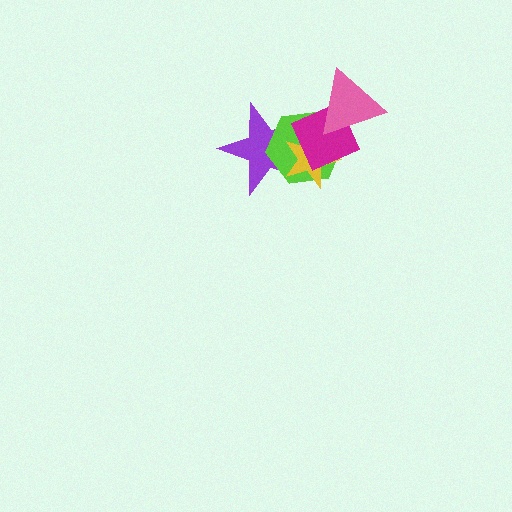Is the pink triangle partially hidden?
No, no other shape covers it.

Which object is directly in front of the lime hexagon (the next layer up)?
The yellow star is directly in front of the lime hexagon.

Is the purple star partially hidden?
Yes, it is partially covered by another shape.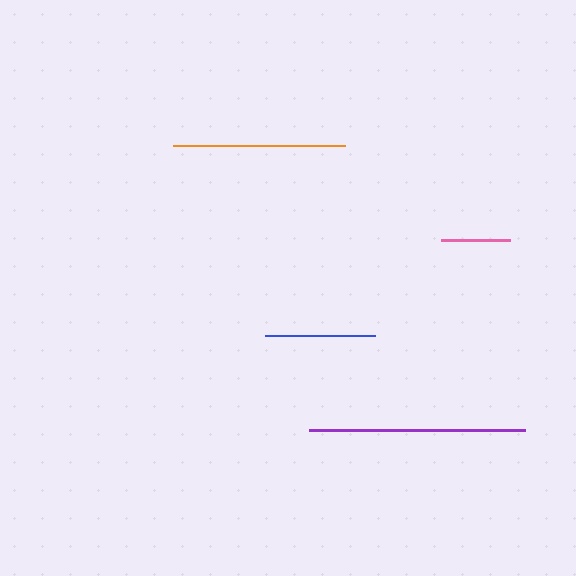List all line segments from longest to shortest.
From longest to shortest: purple, orange, blue, pink.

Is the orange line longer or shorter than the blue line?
The orange line is longer than the blue line.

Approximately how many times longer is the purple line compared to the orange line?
The purple line is approximately 1.2 times the length of the orange line.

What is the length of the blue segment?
The blue segment is approximately 110 pixels long.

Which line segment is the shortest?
The pink line is the shortest at approximately 69 pixels.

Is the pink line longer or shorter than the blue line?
The blue line is longer than the pink line.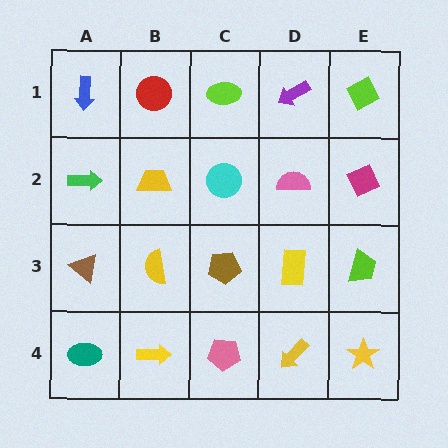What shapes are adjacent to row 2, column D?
A purple arrow (row 1, column D), a yellow rectangle (row 3, column D), a cyan circle (row 2, column C), a magenta diamond (row 2, column E).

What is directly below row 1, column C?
A cyan circle.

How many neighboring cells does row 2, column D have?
4.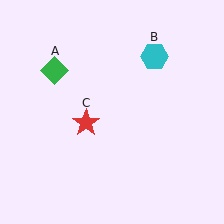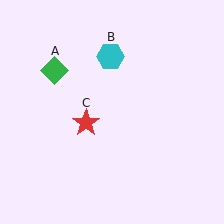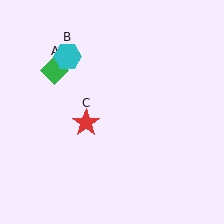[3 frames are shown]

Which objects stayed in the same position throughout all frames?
Green diamond (object A) and red star (object C) remained stationary.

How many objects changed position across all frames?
1 object changed position: cyan hexagon (object B).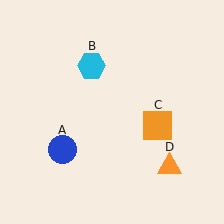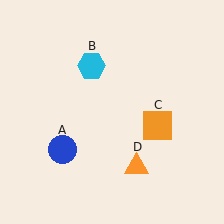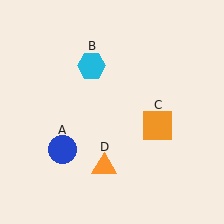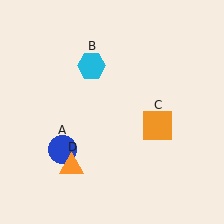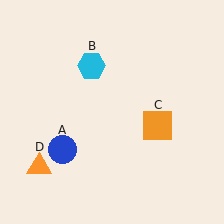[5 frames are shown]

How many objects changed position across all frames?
1 object changed position: orange triangle (object D).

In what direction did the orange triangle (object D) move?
The orange triangle (object D) moved left.